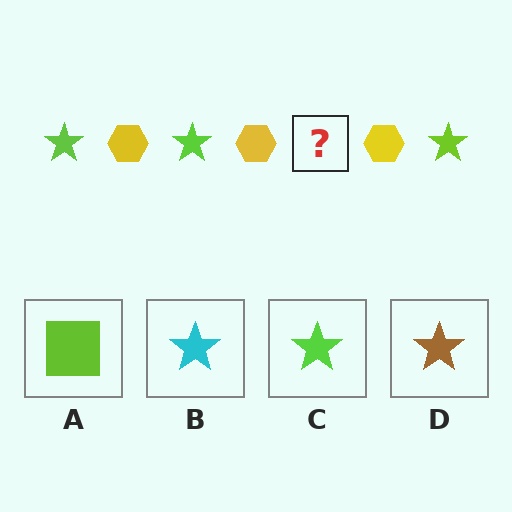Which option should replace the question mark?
Option C.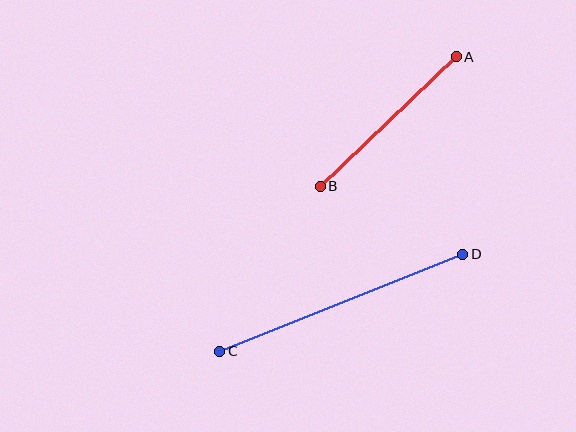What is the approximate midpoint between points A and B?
The midpoint is at approximately (388, 122) pixels.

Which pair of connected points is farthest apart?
Points C and D are farthest apart.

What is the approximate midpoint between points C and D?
The midpoint is at approximately (341, 303) pixels.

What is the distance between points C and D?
The distance is approximately 261 pixels.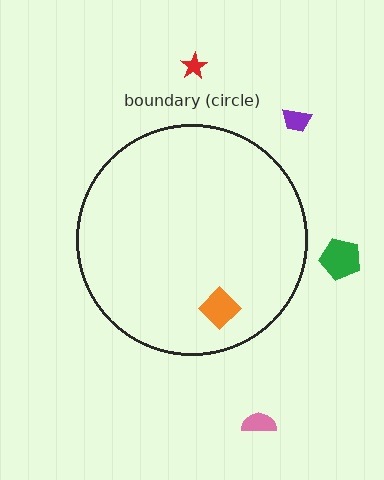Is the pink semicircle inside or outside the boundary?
Outside.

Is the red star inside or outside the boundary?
Outside.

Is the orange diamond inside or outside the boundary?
Inside.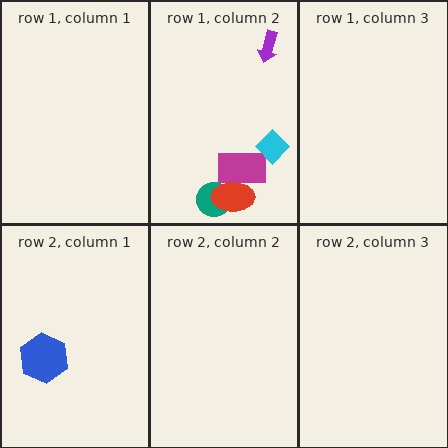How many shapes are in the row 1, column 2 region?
5.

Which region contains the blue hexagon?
The row 2, column 1 region.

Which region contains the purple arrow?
The row 1, column 2 region.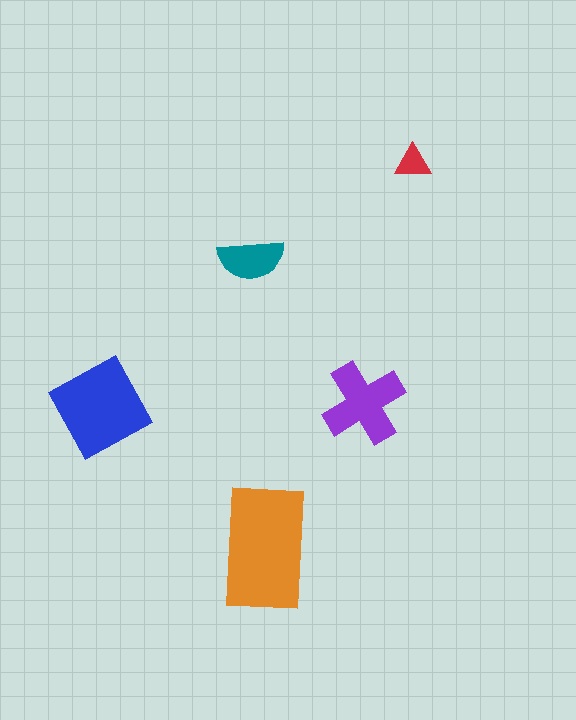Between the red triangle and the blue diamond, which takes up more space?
The blue diamond.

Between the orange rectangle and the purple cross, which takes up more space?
The orange rectangle.